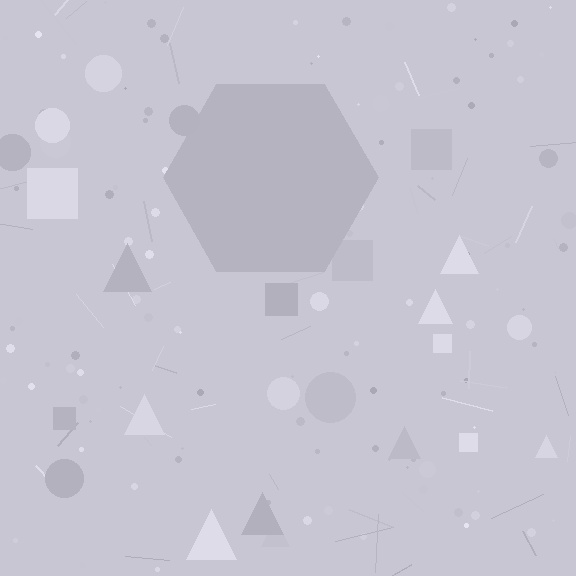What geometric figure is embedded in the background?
A hexagon is embedded in the background.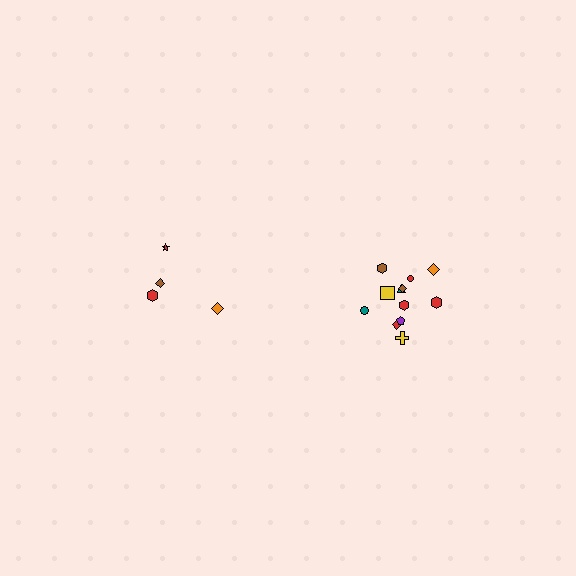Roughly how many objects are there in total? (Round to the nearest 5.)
Roughly 15 objects in total.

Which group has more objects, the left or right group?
The right group.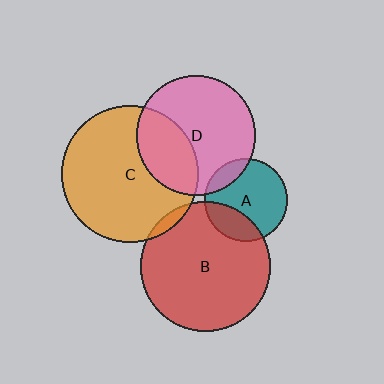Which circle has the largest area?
Circle C (orange).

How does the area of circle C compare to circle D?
Approximately 1.3 times.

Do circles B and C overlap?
Yes.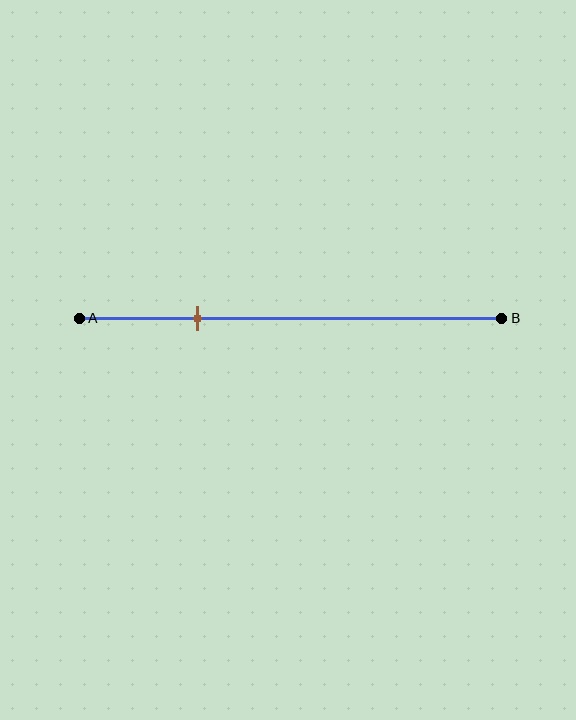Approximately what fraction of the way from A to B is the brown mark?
The brown mark is approximately 30% of the way from A to B.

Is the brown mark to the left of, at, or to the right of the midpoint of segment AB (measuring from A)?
The brown mark is to the left of the midpoint of segment AB.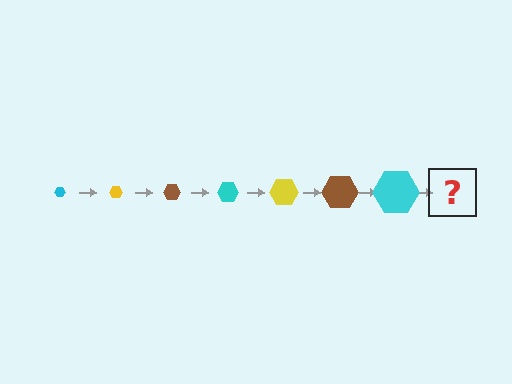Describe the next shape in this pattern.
It should be a yellow hexagon, larger than the previous one.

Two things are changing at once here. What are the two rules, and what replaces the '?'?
The two rules are that the hexagon grows larger each step and the color cycles through cyan, yellow, and brown. The '?' should be a yellow hexagon, larger than the previous one.